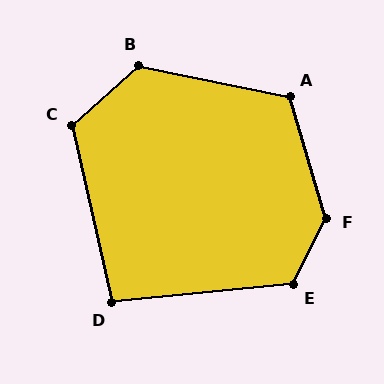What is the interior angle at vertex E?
Approximately 123 degrees (obtuse).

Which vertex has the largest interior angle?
F, at approximately 137 degrees.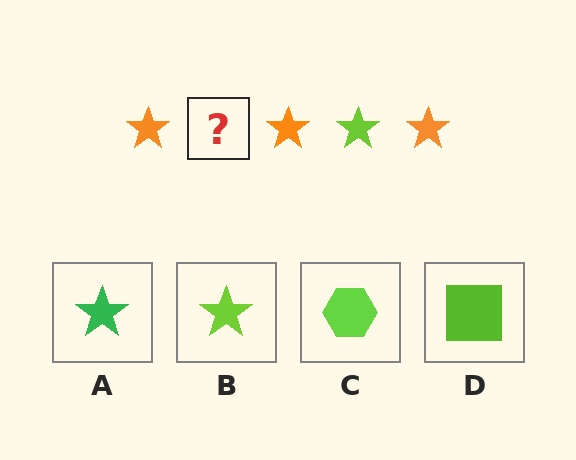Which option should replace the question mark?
Option B.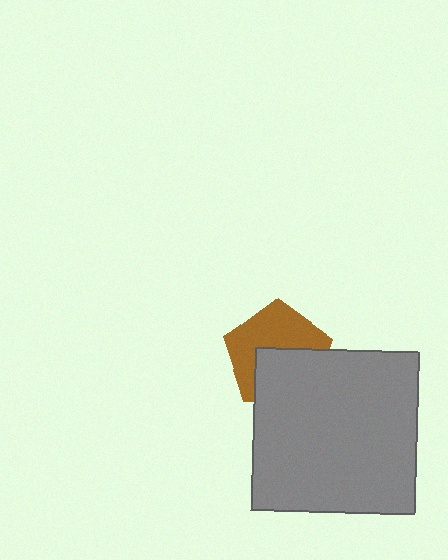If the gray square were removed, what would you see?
You would see the complete brown pentagon.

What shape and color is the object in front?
The object in front is a gray square.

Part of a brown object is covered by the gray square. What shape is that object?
It is a pentagon.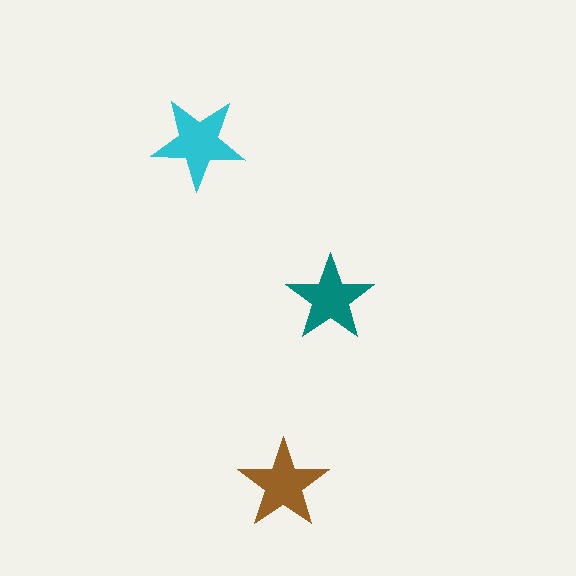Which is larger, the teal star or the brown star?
The brown one.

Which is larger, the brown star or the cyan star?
The cyan one.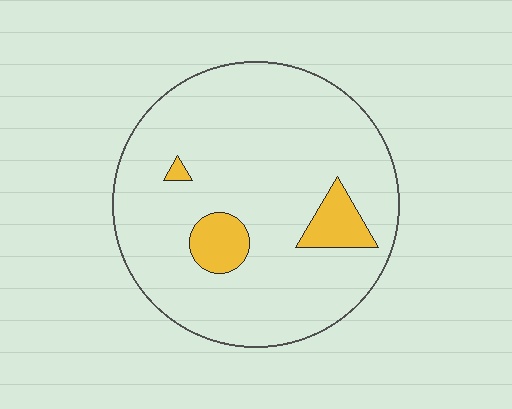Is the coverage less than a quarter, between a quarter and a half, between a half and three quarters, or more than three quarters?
Less than a quarter.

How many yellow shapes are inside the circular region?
3.